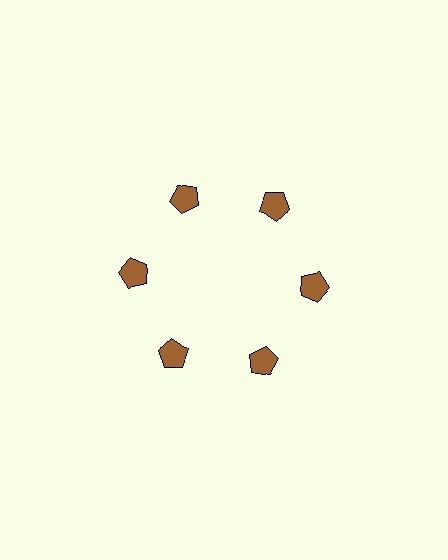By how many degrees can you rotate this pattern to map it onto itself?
The pattern maps onto itself every 60 degrees of rotation.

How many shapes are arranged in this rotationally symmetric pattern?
There are 6 shapes, arranged in 6 groups of 1.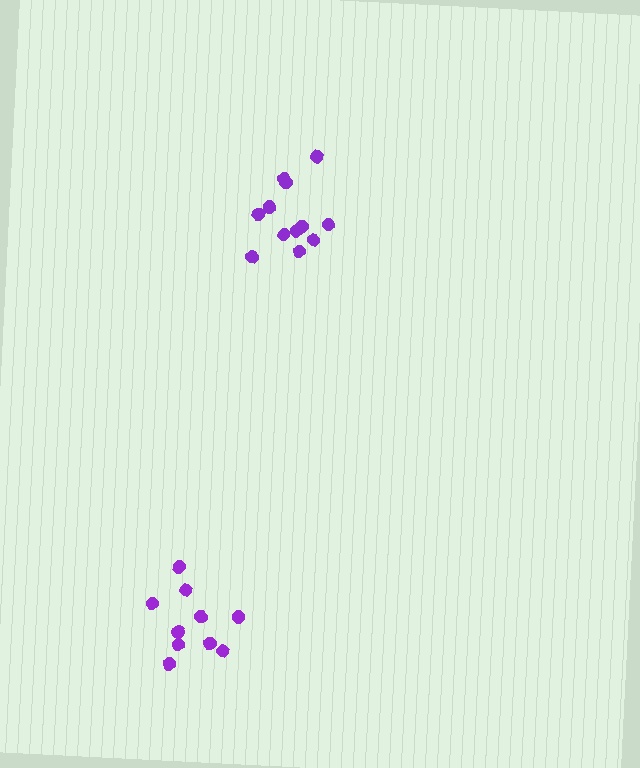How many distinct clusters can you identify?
There are 2 distinct clusters.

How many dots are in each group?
Group 1: 12 dots, Group 2: 10 dots (22 total).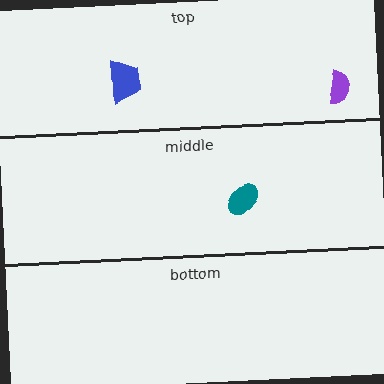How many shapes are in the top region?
2.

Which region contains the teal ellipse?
The middle region.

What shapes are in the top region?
The purple semicircle, the blue trapezoid.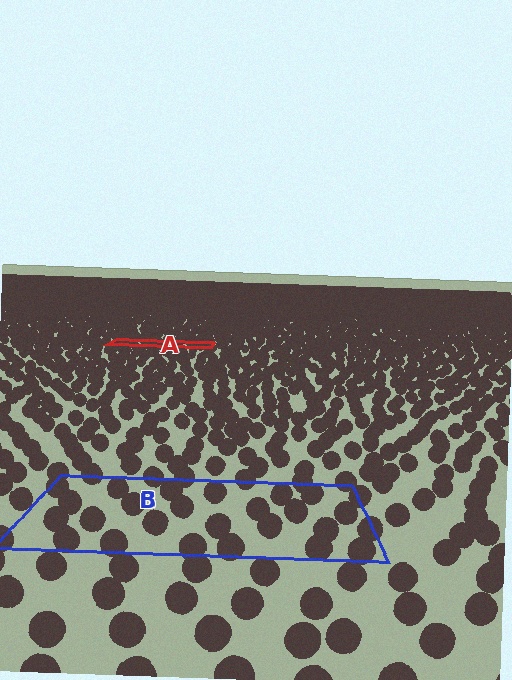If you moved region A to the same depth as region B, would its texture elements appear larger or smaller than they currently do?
They would appear larger. At a closer depth, the same texture elements are projected at a bigger on-screen size.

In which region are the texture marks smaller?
The texture marks are smaller in region A, because it is farther away.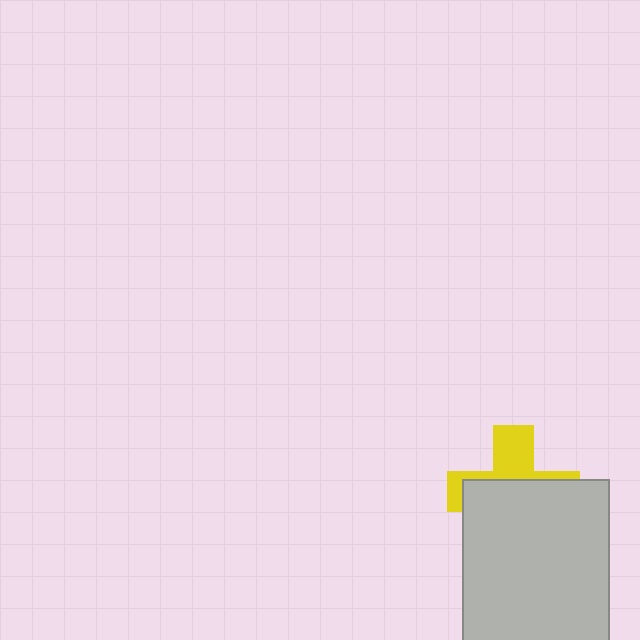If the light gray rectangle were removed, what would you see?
You would see the complete yellow cross.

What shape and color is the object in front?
The object in front is a light gray rectangle.